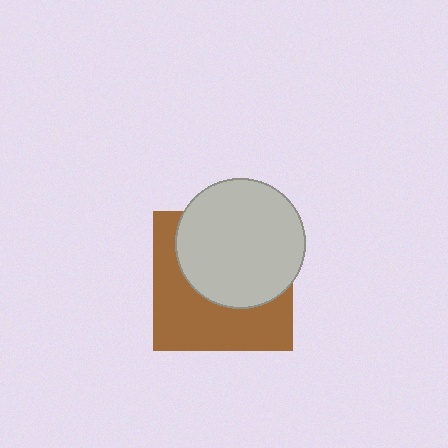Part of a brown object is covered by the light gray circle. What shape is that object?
It is a square.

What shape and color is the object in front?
The object in front is a light gray circle.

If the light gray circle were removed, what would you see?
You would see the complete brown square.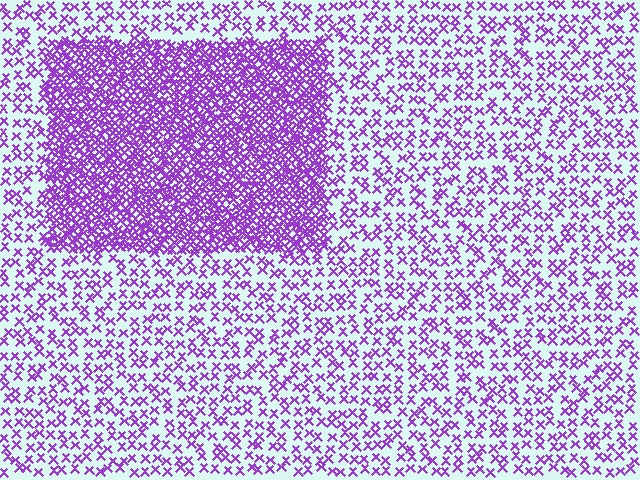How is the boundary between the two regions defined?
The boundary is defined by a change in element density (approximately 2.9x ratio). All elements are the same color, size, and shape.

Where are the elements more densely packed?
The elements are more densely packed inside the rectangle boundary.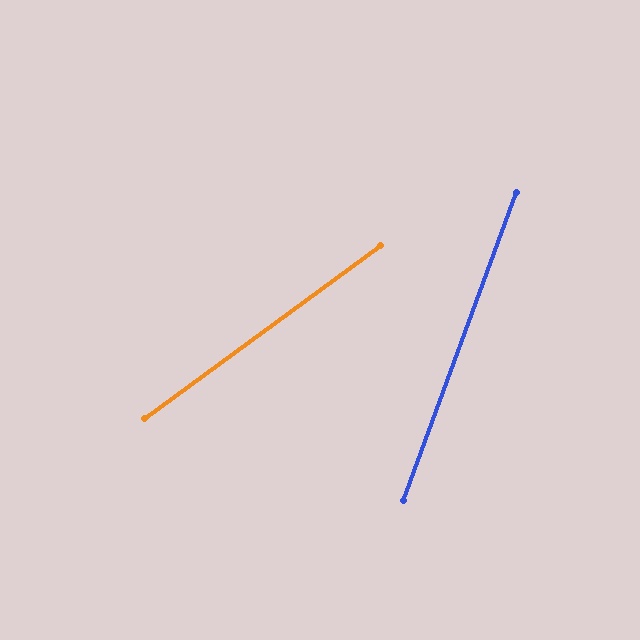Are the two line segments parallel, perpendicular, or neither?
Neither parallel nor perpendicular — they differ by about 34°.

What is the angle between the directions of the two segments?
Approximately 34 degrees.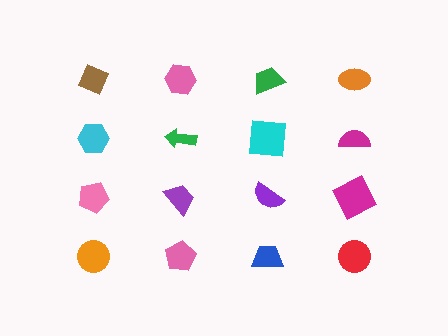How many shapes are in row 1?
4 shapes.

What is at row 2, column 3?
A cyan square.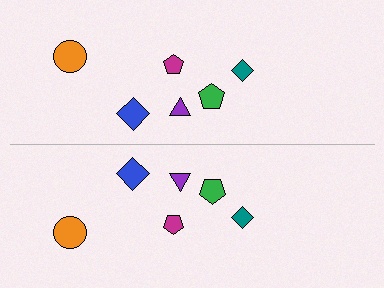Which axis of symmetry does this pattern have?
The pattern has a horizontal axis of symmetry running through the center of the image.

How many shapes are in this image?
There are 12 shapes in this image.